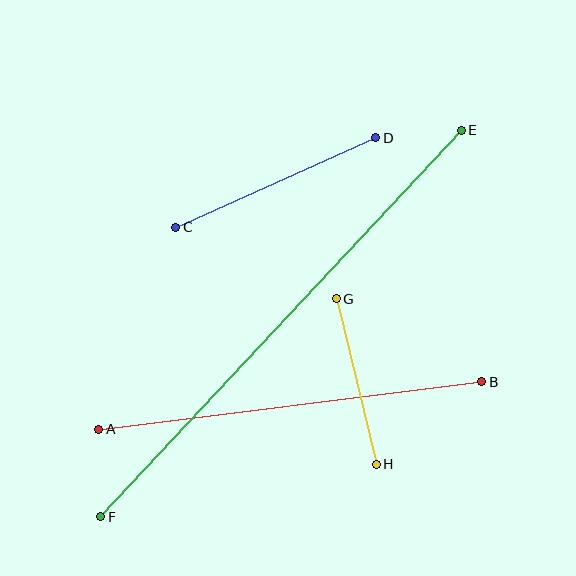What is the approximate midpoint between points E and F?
The midpoint is at approximately (281, 324) pixels.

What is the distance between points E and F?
The distance is approximately 528 pixels.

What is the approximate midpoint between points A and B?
The midpoint is at approximately (290, 406) pixels.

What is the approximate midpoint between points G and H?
The midpoint is at approximately (356, 381) pixels.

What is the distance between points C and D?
The distance is approximately 219 pixels.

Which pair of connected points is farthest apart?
Points E and F are farthest apart.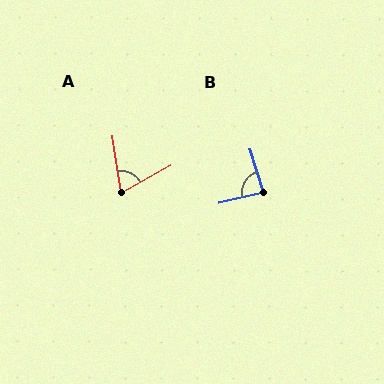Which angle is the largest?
B, at approximately 86 degrees.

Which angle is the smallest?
A, at approximately 70 degrees.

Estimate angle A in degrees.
Approximately 70 degrees.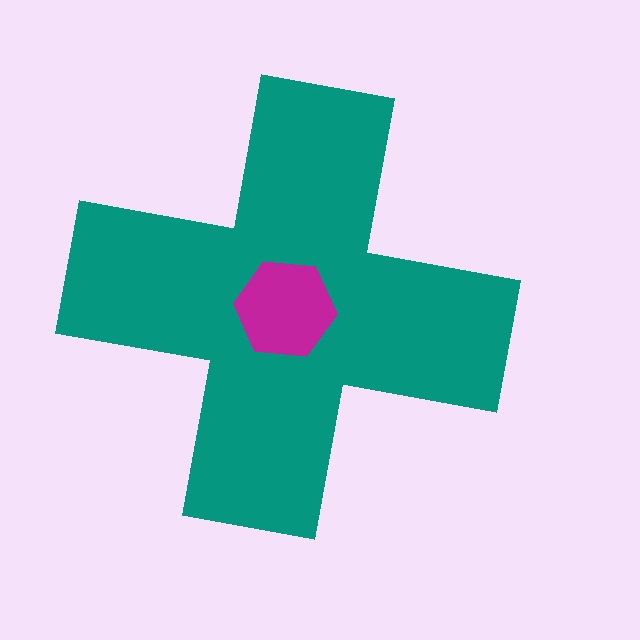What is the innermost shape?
The magenta hexagon.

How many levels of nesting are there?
2.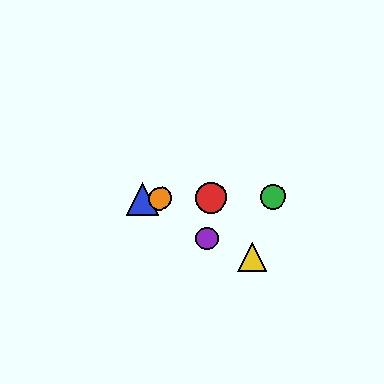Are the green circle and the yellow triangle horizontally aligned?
No, the green circle is at y≈197 and the yellow triangle is at y≈257.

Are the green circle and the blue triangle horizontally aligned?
Yes, both are at y≈197.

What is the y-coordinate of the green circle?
The green circle is at y≈197.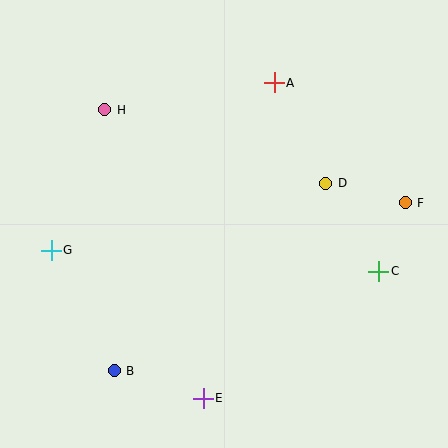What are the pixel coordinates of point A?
Point A is at (274, 83).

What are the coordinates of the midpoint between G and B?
The midpoint between G and B is at (83, 311).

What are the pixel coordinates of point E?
Point E is at (203, 398).